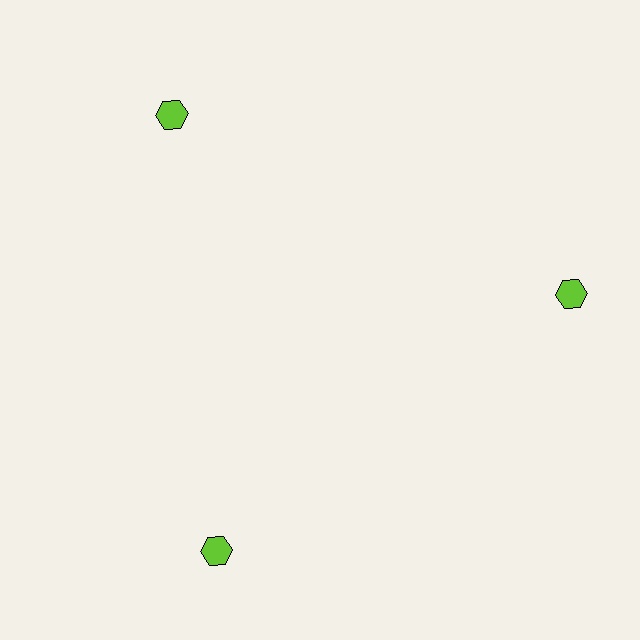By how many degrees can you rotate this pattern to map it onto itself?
The pattern maps onto itself every 120 degrees of rotation.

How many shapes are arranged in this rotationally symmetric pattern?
There are 3 shapes, arranged in 3 groups of 1.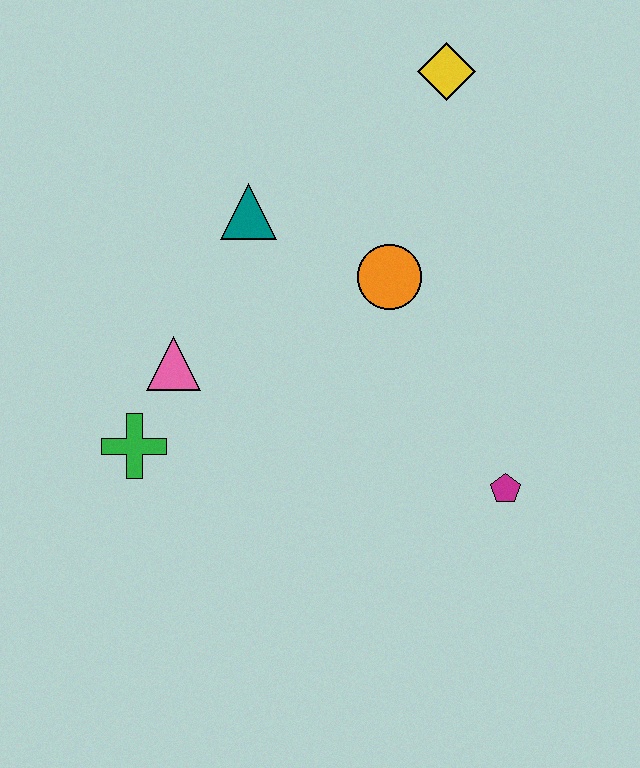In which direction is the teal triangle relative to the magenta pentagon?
The teal triangle is above the magenta pentagon.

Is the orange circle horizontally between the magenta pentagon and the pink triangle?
Yes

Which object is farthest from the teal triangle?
The magenta pentagon is farthest from the teal triangle.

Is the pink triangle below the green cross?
No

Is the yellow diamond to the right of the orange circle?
Yes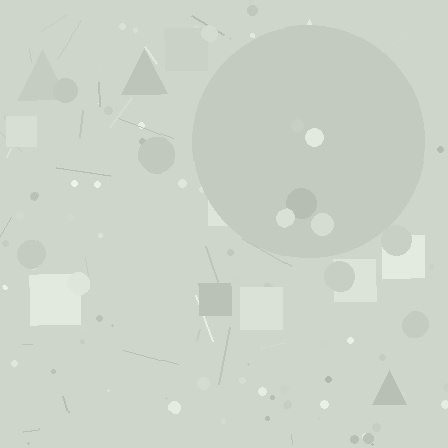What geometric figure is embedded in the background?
A circle is embedded in the background.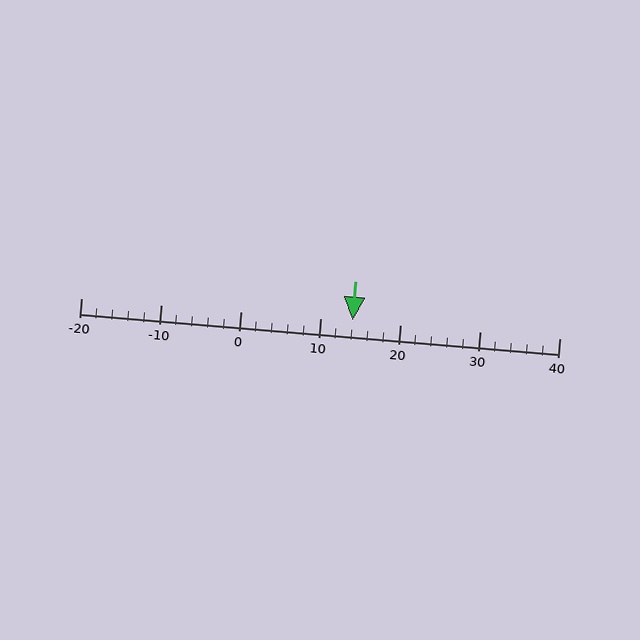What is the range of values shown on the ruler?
The ruler shows values from -20 to 40.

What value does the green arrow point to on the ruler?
The green arrow points to approximately 14.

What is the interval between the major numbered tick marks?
The major tick marks are spaced 10 units apart.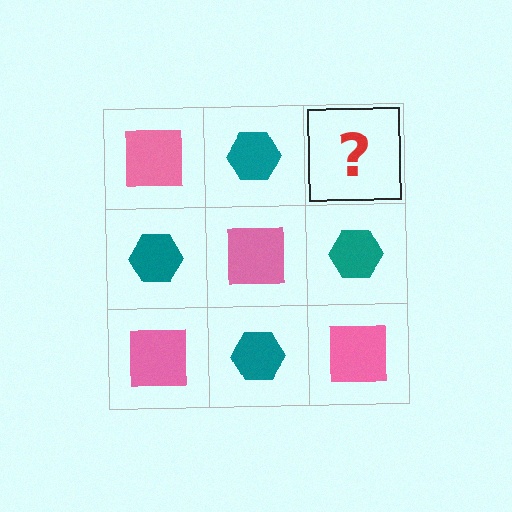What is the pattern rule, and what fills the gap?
The rule is that it alternates pink square and teal hexagon in a checkerboard pattern. The gap should be filled with a pink square.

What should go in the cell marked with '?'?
The missing cell should contain a pink square.